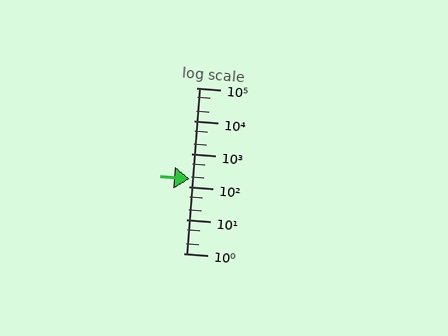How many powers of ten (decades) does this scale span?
The scale spans 5 decades, from 1 to 100000.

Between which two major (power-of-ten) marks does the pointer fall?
The pointer is between 100 and 1000.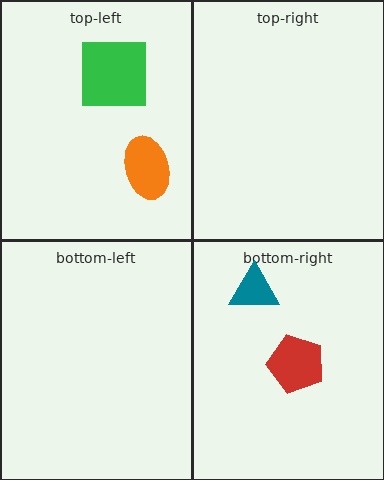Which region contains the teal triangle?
The bottom-right region.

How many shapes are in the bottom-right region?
2.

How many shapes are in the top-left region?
2.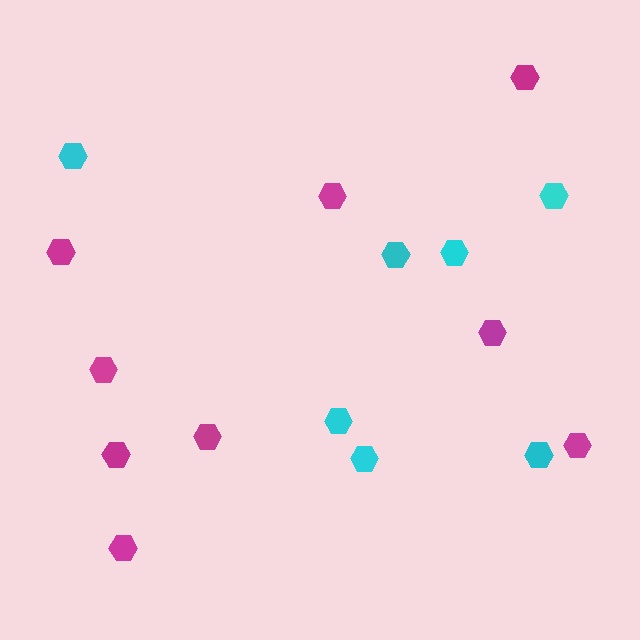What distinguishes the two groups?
There are 2 groups: one group of magenta hexagons (9) and one group of cyan hexagons (7).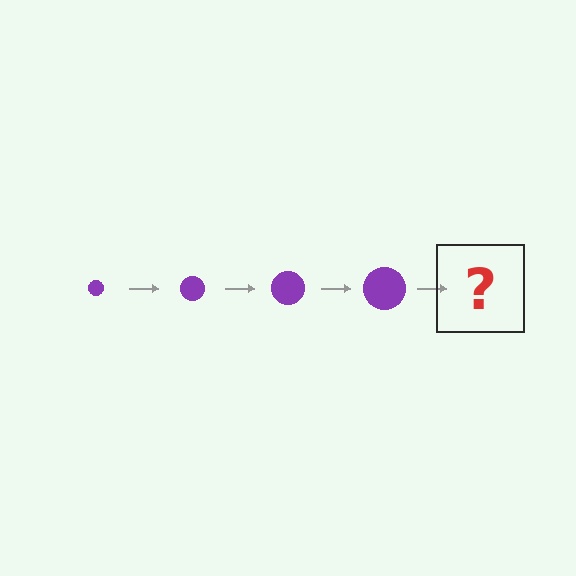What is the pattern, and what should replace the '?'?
The pattern is that the circle gets progressively larger each step. The '?' should be a purple circle, larger than the previous one.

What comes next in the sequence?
The next element should be a purple circle, larger than the previous one.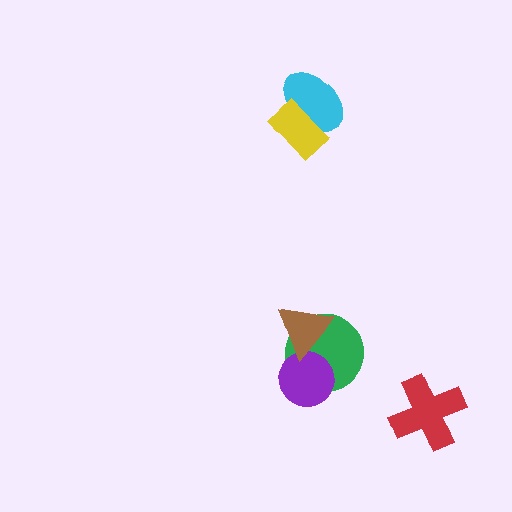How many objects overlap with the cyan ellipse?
1 object overlaps with the cyan ellipse.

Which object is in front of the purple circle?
The brown triangle is in front of the purple circle.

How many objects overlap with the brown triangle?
2 objects overlap with the brown triangle.